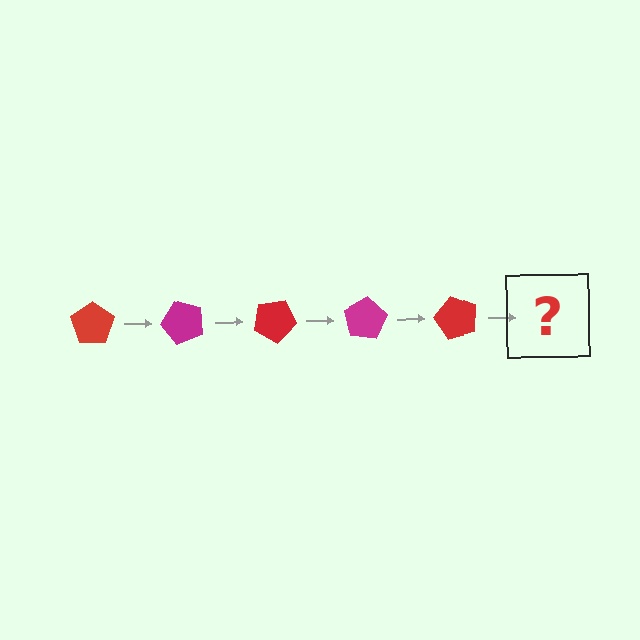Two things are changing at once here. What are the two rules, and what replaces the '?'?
The two rules are that it rotates 50 degrees each step and the color cycles through red and magenta. The '?' should be a magenta pentagon, rotated 250 degrees from the start.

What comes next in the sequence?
The next element should be a magenta pentagon, rotated 250 degrees from the start.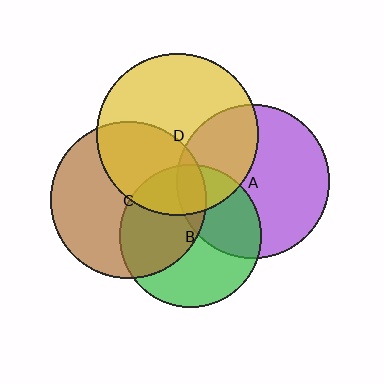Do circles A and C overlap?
Yes.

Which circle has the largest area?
Circle D (yellow).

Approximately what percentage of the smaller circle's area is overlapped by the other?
Approximately 10%.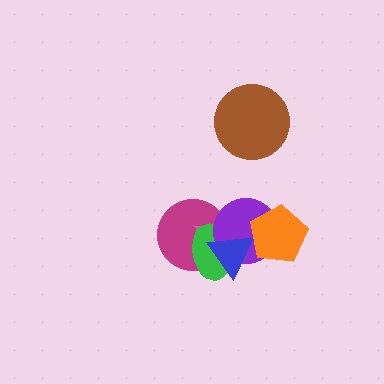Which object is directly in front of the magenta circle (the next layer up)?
The pink star is directly in front of the magenta circle.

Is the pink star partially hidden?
Yes, it is partially covered by another shape.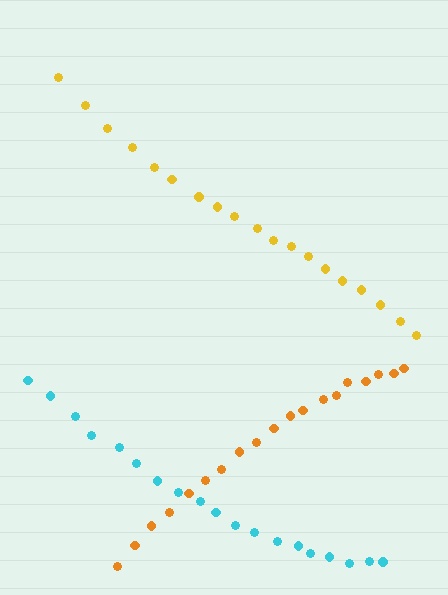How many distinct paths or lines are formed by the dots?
There are 3 distinct paths.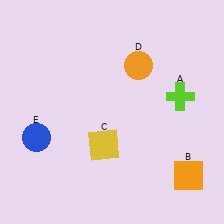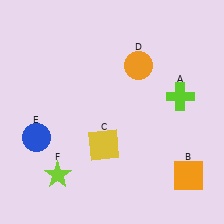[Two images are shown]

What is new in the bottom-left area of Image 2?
A lime star (F) was added in the bottom-left area of Image 2.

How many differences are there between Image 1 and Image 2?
There is 1 difference between the two images.